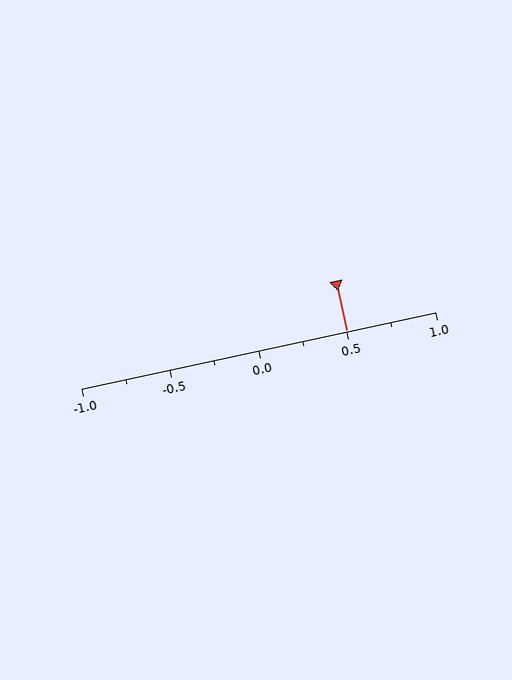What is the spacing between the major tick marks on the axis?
The major ticks are spaced 0.5 apart.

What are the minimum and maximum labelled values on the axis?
The axis runs from -1.0 to 1.0.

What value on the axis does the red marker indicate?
The marker indicates approximately 0.5.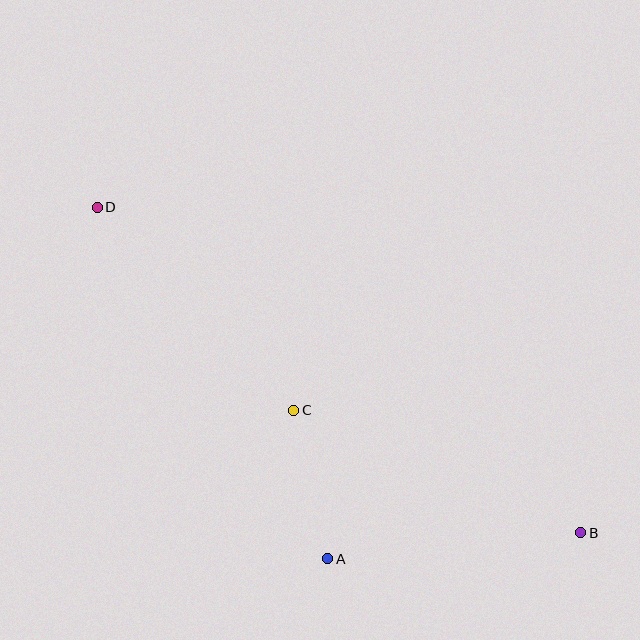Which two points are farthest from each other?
Points B and D are farthest from each other.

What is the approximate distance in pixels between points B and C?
The distance between B and C is approximately 312 pixels.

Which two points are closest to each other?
Points A and C are closest to each other.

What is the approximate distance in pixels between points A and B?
The distance between A and B is approximately 254 pixels.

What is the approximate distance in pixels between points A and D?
The distance between A and D is approximately 420 pixels.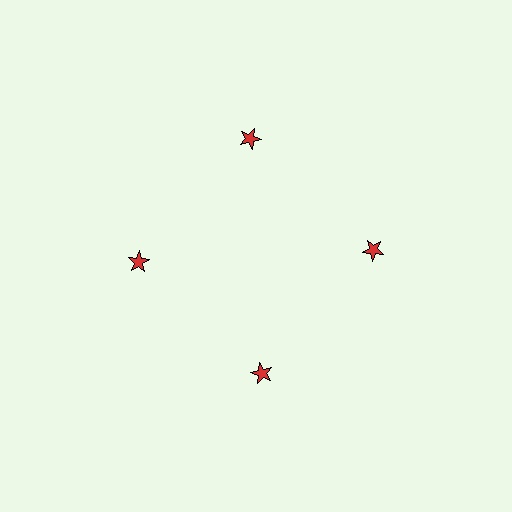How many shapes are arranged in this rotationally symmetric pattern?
There are 4 shapes, arranged in 4 groups of 1.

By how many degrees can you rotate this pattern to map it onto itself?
The pattern maps onto itself every 90 degrees of rotation.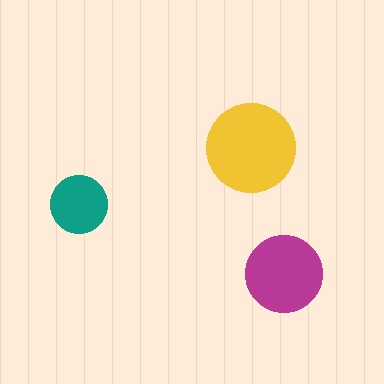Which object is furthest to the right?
The magenta circle is rightmost.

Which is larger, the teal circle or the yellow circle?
The yellow one.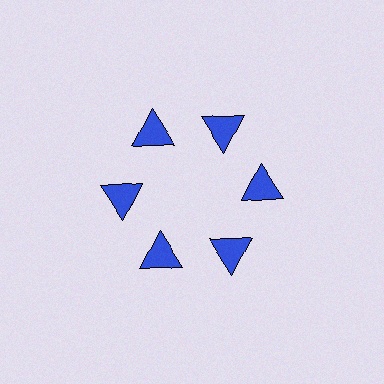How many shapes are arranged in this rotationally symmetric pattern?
There are 6 shapes, arranged in 6 groups of 1.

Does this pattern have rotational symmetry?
Yes, this pattern has 6-fold rotational symmetry. It looks the same after rotating 60 degrees around the center.